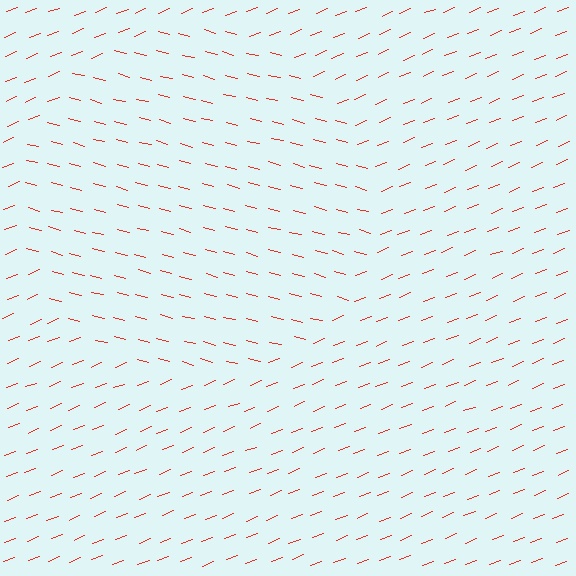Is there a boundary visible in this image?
Yes, there is a texture boundary formed by a change in line orientation.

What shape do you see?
I see a circle.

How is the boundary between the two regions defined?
The boundary is defined purely by a change in line orientation (approximately 36 degrees difference). All lines are the same color and thickness.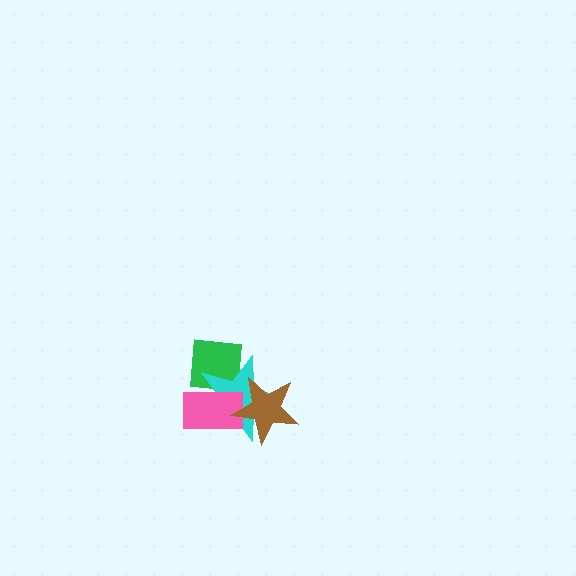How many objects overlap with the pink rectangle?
3 objects overlap with the pink rectangle.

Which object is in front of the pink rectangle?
The brown star is in front of the pink rectangle.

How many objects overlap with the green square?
2 objects overlap with the green square.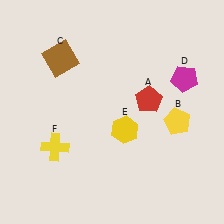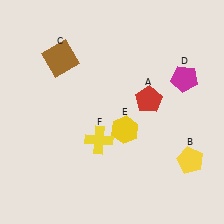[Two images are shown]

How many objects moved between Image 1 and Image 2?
2 objects moved between the two images.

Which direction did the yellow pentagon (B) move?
The yellow pentagon (B) moved down.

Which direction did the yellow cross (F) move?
The yellow cross (F) moved right.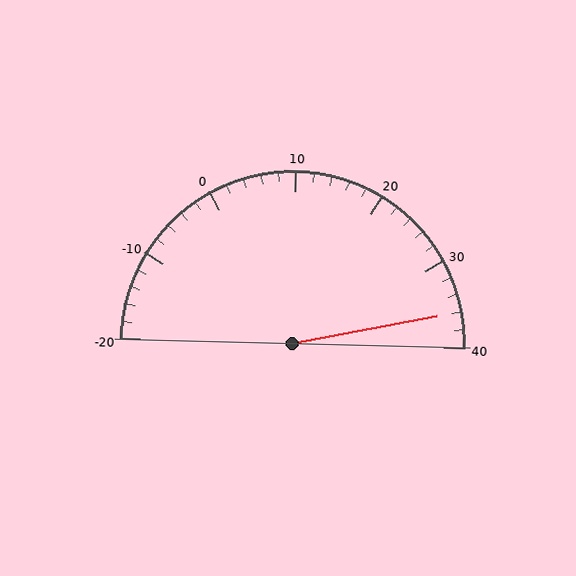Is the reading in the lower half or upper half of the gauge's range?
The reading is in the upper half of the range (-20 to 40).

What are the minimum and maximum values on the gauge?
The gauge ranges from -20 to 40.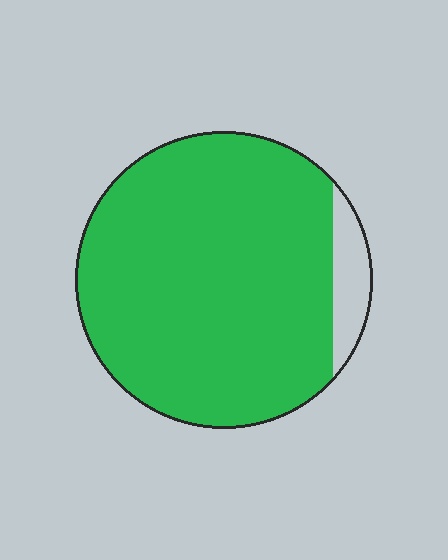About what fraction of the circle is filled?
About nine tenths (9/10).